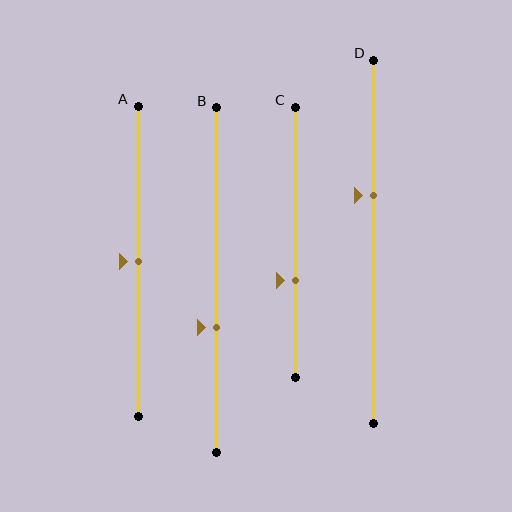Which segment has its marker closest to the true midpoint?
Segment A has its marker closest to the true midpoint.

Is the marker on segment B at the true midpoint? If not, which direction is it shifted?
No, the marker on segment B is shifted downward by about 14% of the segment length.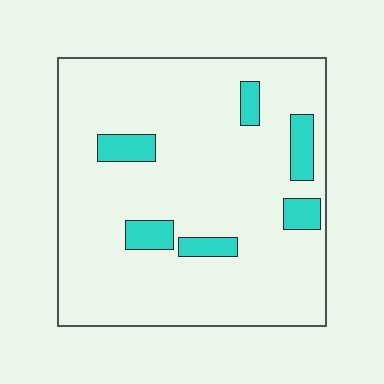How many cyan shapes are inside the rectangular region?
6.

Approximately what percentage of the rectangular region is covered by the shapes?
Approximately 10%.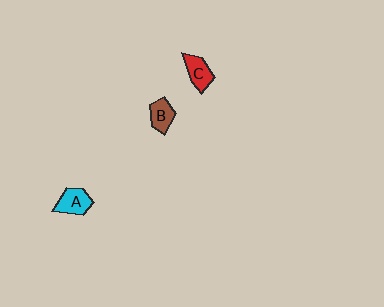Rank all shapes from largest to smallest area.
From largest to smallest: A (cyan), C (red), B (brown).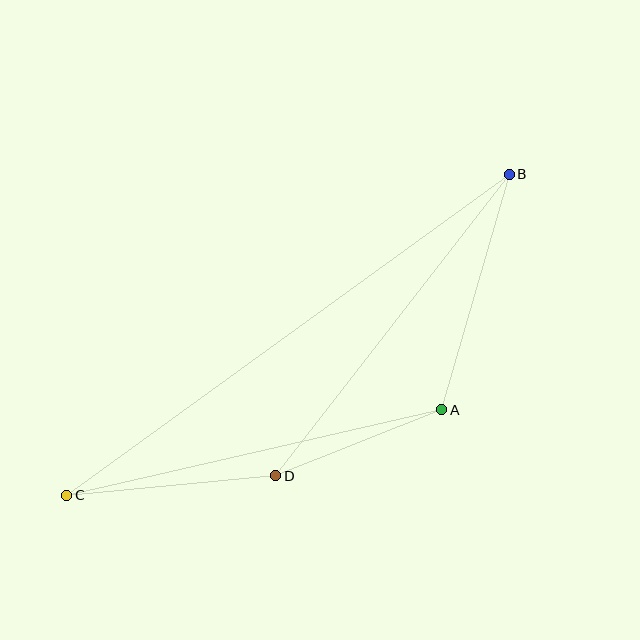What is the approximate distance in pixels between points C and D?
The distance between C and D is approximately 210 pixels.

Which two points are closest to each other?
Points A and D are closest to each other.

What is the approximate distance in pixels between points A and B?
The distance between A and B is approximately 245 pixels.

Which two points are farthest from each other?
Points B and C are farthest from each other.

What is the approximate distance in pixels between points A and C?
The distance between A and C is approximately 385 pixels.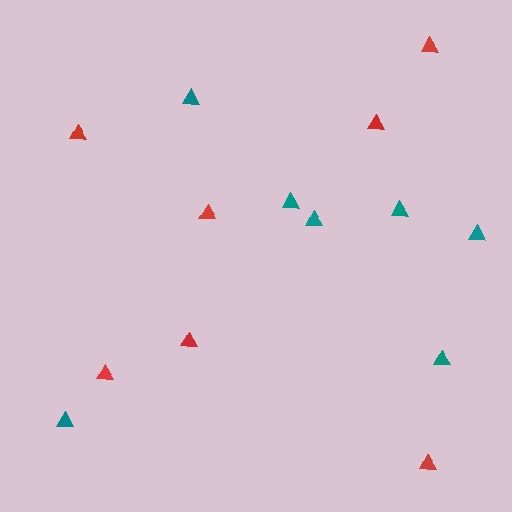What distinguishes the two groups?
There are 2 groups: one group of teal triangles (7) and one group of red triangles (7).